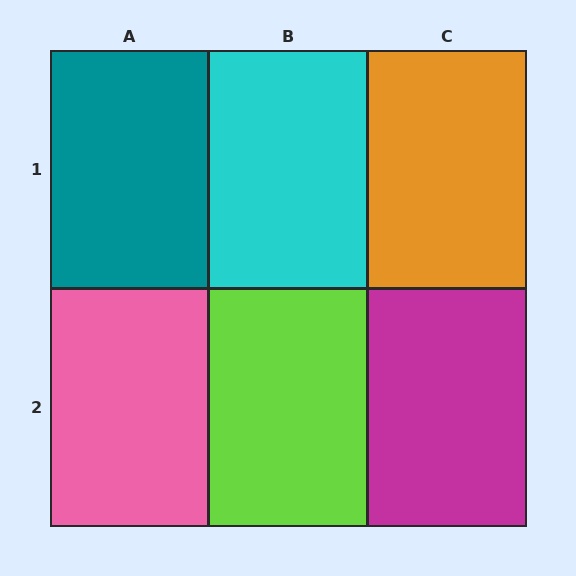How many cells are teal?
1 cell is teal.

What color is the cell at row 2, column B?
Lime.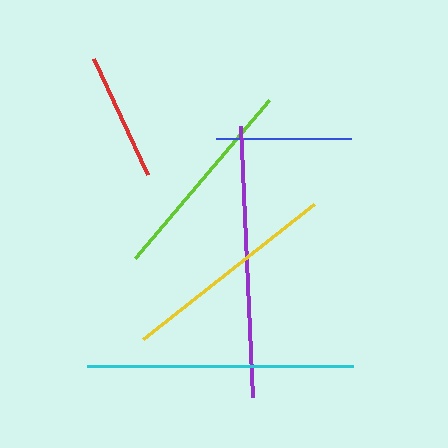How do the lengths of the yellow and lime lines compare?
The yellow and lime lines are approximately the same length.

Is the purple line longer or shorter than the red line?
The purple line is longer than the red line.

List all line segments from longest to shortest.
From longest to shortest: purple, cyan, yellow, lime, blue, red.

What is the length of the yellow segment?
The yellow segment is approximately 219 pixels long.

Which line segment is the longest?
The purple line is the longest at approximately 272 pixels.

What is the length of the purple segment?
The purple segment is approximately 272 pixels long.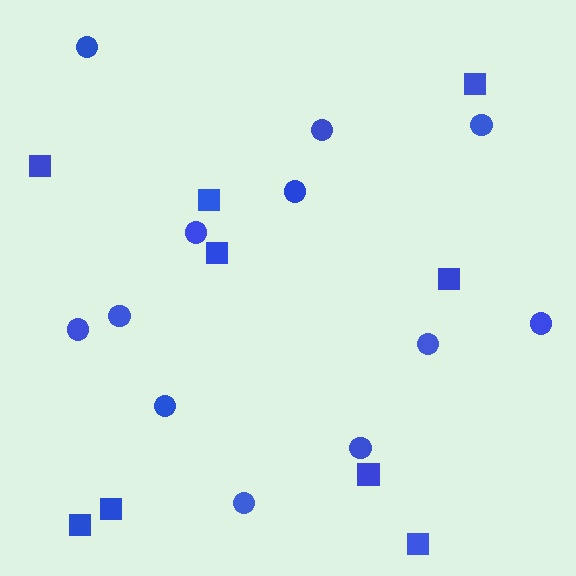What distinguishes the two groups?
There are 2 groups: one group of circles (12) and one group of squares (9).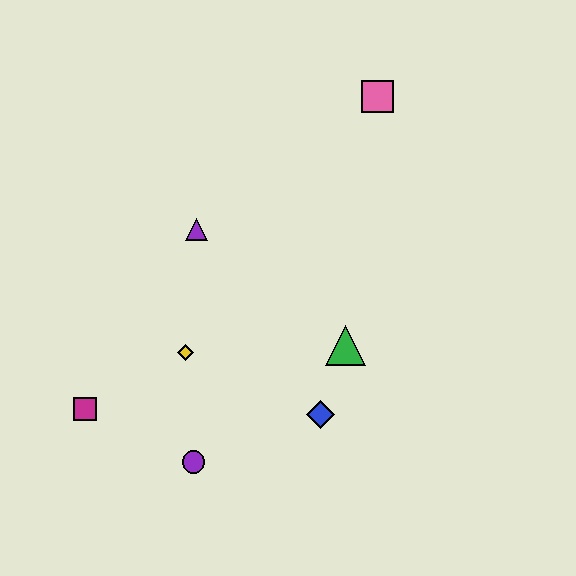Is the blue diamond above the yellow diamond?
No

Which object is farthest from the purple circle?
The pink square is farthest from the purple circle.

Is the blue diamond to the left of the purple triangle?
No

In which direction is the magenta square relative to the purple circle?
The magenta square is to the left of the purple circle.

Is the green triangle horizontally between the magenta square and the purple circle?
No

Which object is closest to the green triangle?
The blue diamond is closest to the green triangle.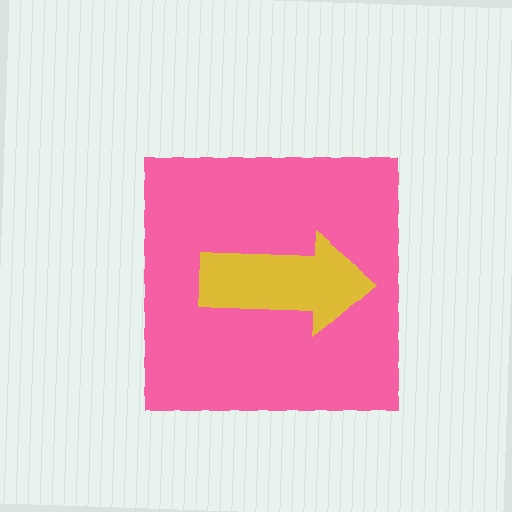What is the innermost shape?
The yellow arrow.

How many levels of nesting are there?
2.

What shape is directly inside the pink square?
The yellow arrow.